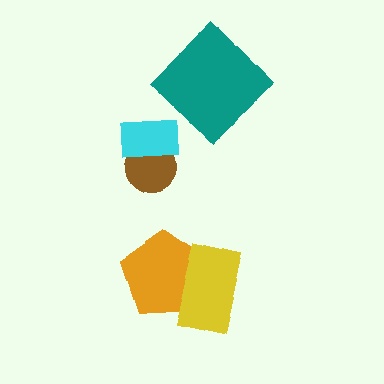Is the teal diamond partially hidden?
No, no other shape covers it.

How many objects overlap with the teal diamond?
0 objects overlap with the teal diamond.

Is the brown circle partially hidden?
Yes, it is partially covered by another shape.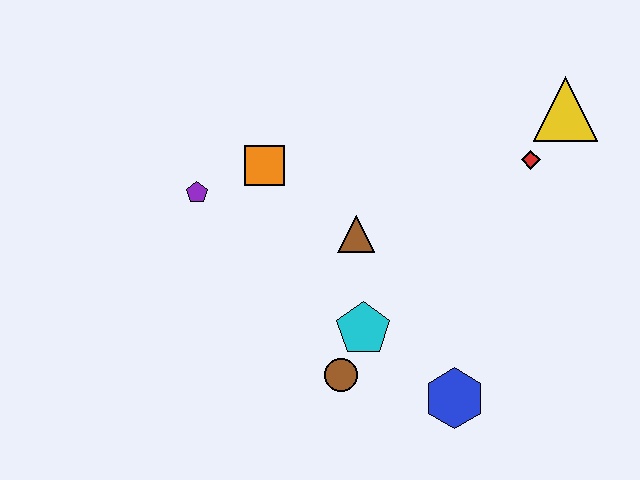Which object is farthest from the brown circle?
The yellow triangle is farthest from the brown circle.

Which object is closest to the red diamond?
The yellow triangle is closest to the red diamond.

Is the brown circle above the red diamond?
No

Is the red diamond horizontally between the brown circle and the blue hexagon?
No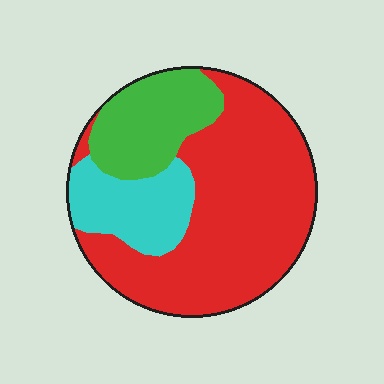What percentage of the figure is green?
Green takes up about one fifth (1/5) of the figure.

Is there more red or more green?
Red.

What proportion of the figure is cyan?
Cyan takes up between a sixth and a third of the figure.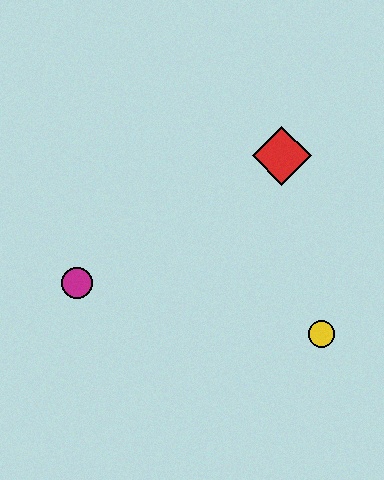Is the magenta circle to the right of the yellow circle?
No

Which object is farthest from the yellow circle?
The magenta circle is farthest from the yellow circle.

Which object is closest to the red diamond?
The yellow circle is closest to the red diamond.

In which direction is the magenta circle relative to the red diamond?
The magenta circle is to the left of the red diamond.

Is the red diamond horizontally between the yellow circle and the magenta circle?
Yes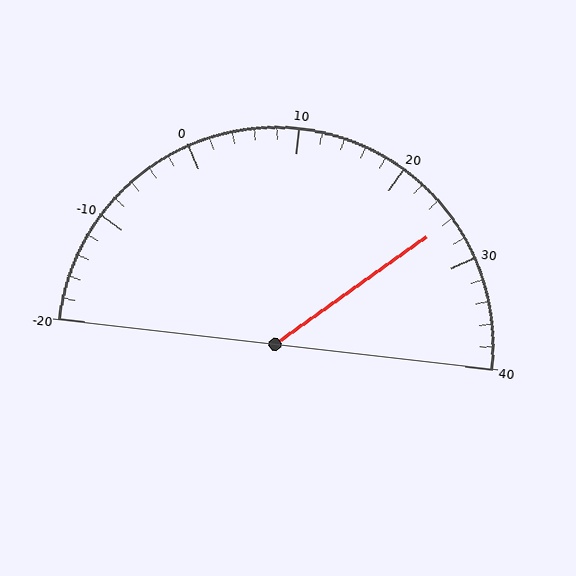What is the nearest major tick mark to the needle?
The nearest major tick mark is 30.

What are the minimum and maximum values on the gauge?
The gauge ranges from -20 to 40.